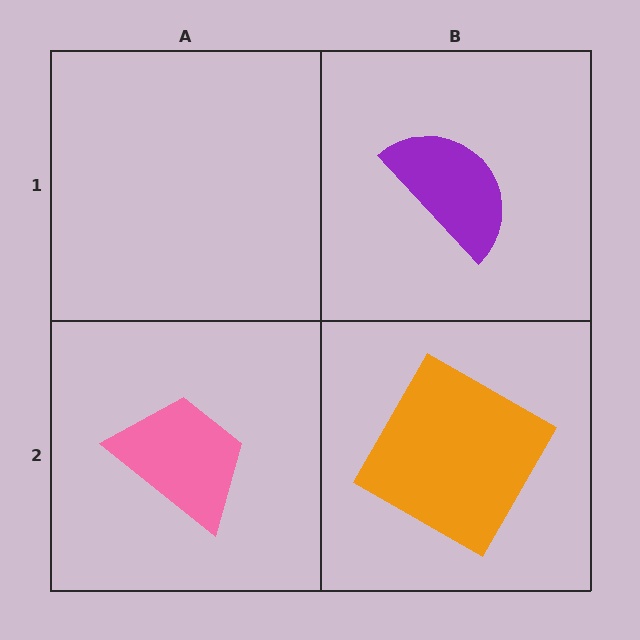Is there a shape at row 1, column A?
No, that cell is empty.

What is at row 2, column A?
A pink trapezoid.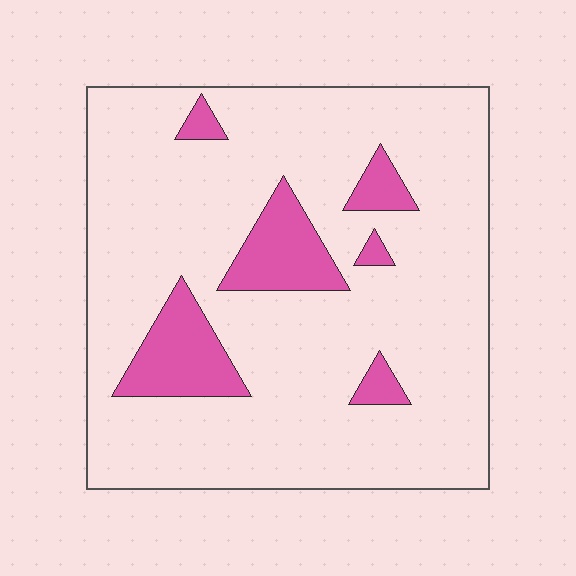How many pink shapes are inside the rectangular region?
6.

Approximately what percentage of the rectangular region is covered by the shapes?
Approximately 15%.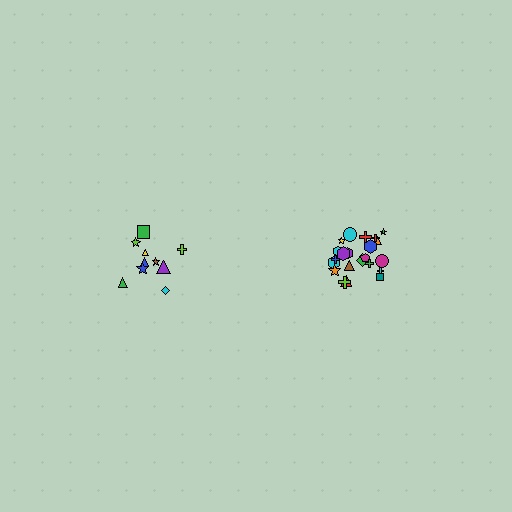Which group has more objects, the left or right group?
The right group.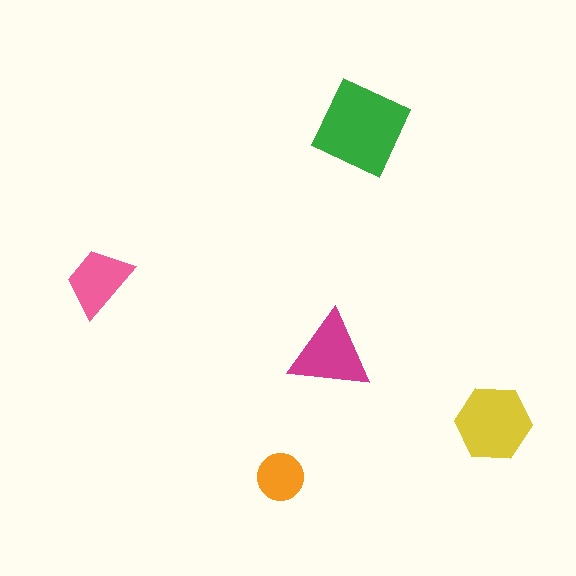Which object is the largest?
The green square.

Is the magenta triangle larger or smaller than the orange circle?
Larger.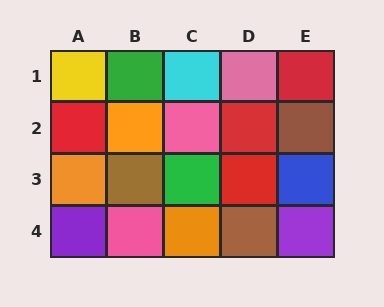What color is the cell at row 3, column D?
Red.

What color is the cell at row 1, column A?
Yellow.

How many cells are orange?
3 cells are orange.